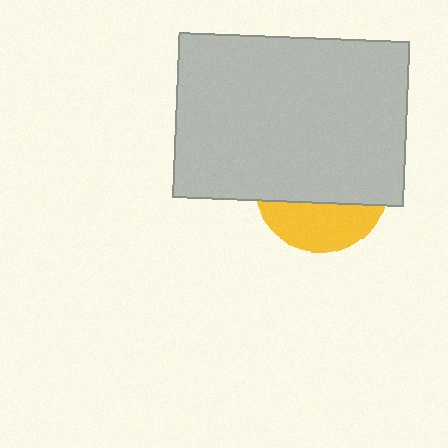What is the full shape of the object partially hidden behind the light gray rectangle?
The partially hidden object is a yellow circle.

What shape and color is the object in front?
The object in front is a light gray rectangle.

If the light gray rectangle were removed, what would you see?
You would see the complete yellow circle.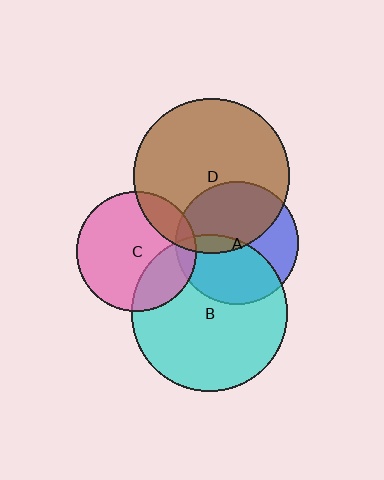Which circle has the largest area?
Circle B (cyan).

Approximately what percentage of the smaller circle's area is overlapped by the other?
Approximately 5%.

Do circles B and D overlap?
Yes.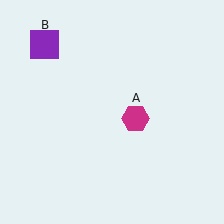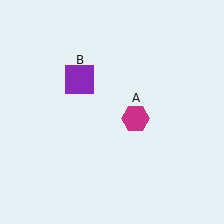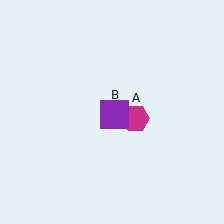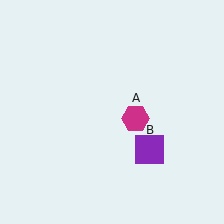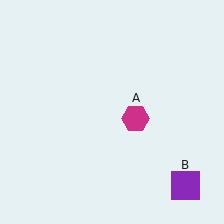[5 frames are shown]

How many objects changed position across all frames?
1 object changed position: purple square (object B).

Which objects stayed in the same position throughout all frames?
Magenta hexagon (object A) remained stationary.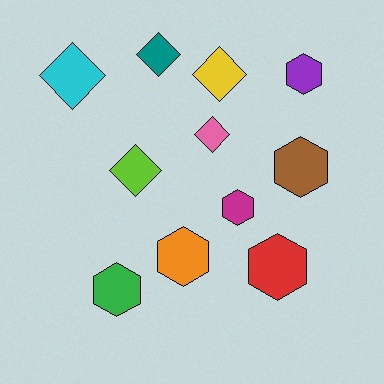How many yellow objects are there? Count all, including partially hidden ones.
There is 1 yellow object.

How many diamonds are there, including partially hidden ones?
There are 5 diamonds.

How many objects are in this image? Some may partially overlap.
There are 11 objects.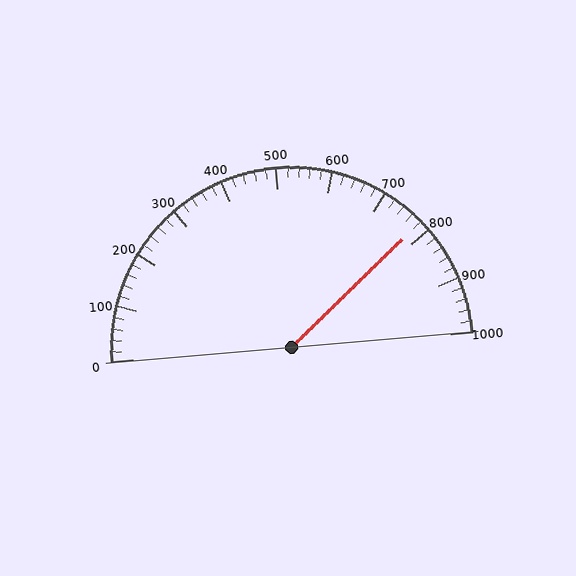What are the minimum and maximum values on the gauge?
The gauge ranges from 0 to 1000.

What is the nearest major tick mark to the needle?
The nearest major tick mark is 800.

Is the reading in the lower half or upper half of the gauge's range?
The reading is in the upper half of the range (0 to 1000).